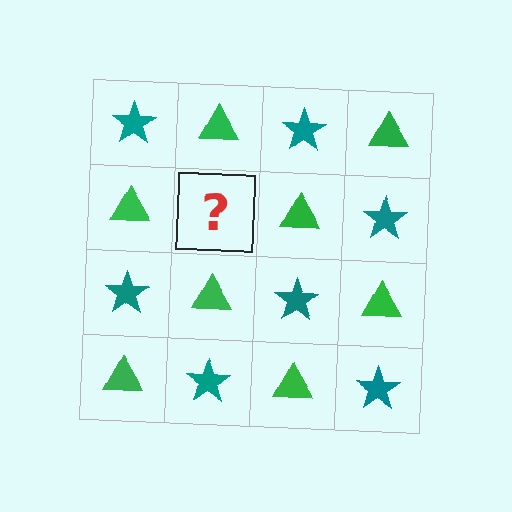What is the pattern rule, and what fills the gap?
The rule is that it alternates teal star and green triangle in a checkerboard pattern. The gap should be filled with a teal star.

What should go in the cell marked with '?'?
The missing cell should contain a teal star.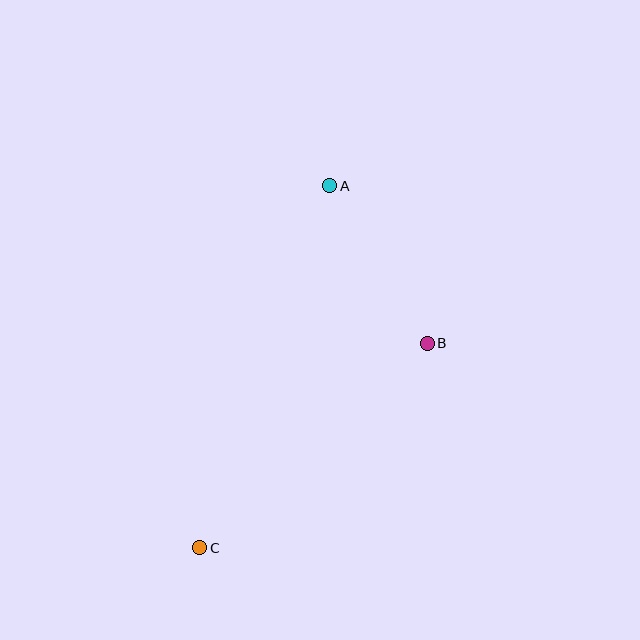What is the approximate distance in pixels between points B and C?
The distance between B and C is approximately 306 pixels.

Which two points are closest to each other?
Points A and B are closest to each other.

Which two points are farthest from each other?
Points A and C are farthest from each other.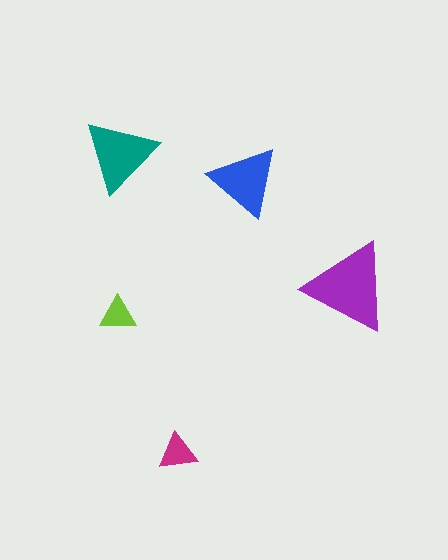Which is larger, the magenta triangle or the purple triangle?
The purple one.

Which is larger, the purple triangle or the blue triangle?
The purple one.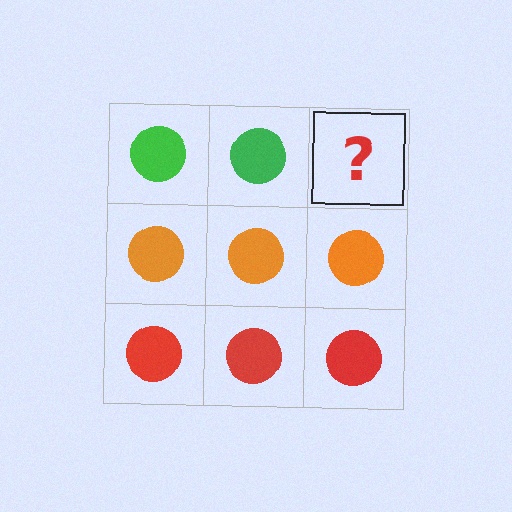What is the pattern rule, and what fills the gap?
The rule is that each row has a consistent color. The gap should be filled with a green circle.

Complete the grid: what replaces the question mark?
The question mark should be replaced with a green circle.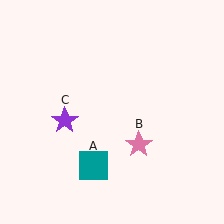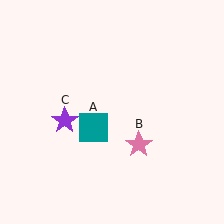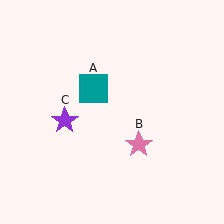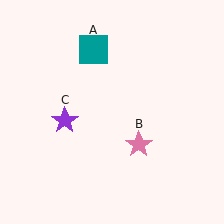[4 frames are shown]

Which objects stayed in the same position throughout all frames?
Pink star (object B) and purple star (object C) remained stationary.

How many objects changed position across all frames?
1 object changed position: teal square (object A).